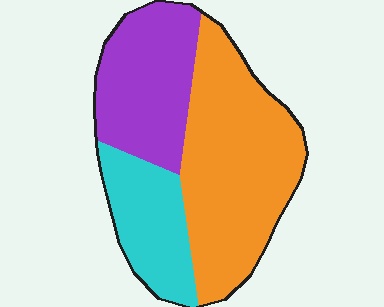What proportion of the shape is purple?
Purple takes up about one third (1/3) of the shape.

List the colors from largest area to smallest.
From largest to smallest: orange, purple, cyan.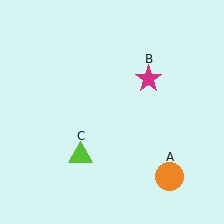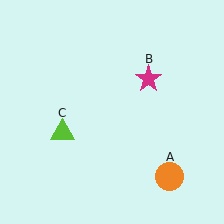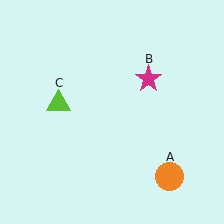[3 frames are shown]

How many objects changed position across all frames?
1 object changed position: lime triangle (object C).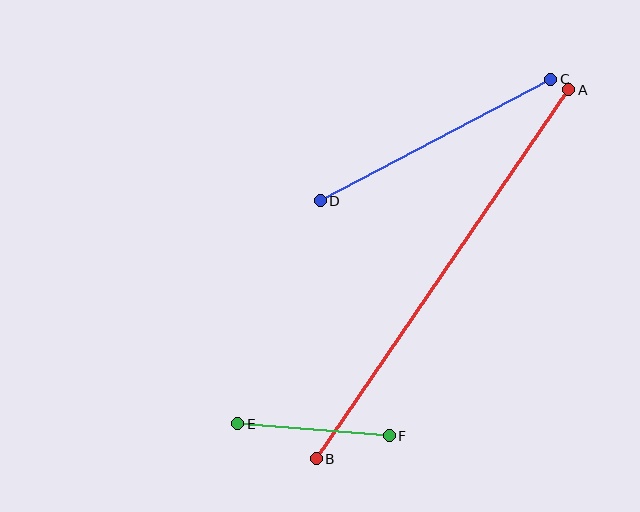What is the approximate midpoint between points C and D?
The midpoint is at approximately (435, 140) pixels.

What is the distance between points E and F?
The distance is approximately 152 pixels.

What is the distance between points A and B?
The distance is approximately 447 pixels.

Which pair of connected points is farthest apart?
Points A and B are farthest apart.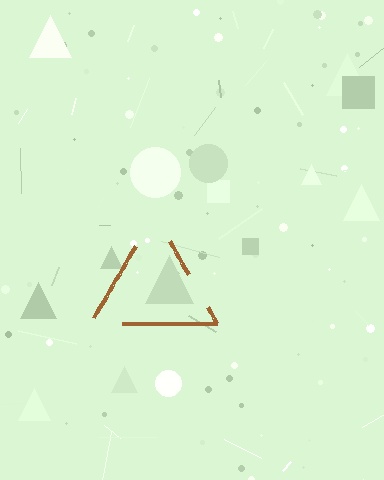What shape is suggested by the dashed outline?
The dashed outline suggests a triangle.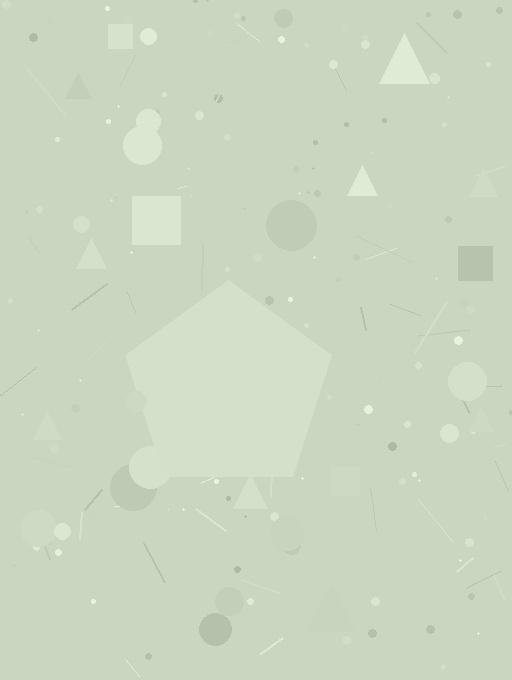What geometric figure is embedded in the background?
A pentagon is embedded in the background.